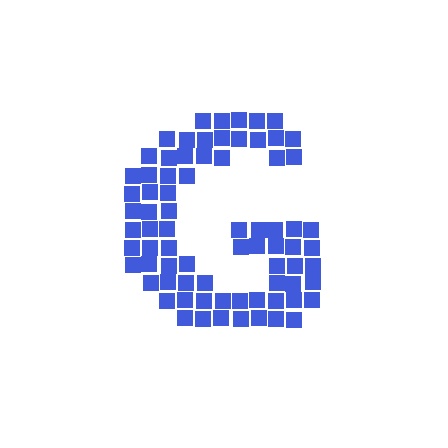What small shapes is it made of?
It is made of small squares.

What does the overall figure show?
The overall figure shows the letter G.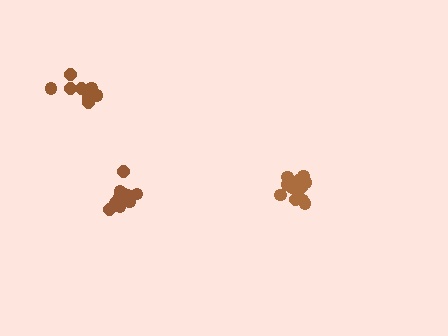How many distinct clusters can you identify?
There are 3 distinct clusters.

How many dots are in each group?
Group 1: 14 dots, Group 2: 10 dots, Group 3: 12 dots (36 total).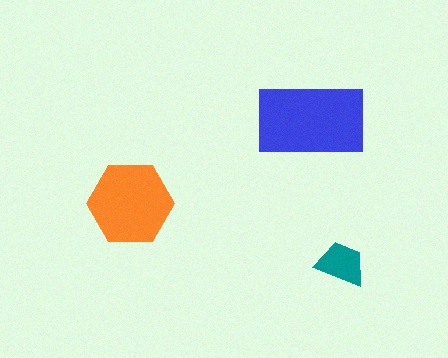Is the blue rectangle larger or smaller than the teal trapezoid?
Larger.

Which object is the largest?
The blue rectangle.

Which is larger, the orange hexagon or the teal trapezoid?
The orange hexagon.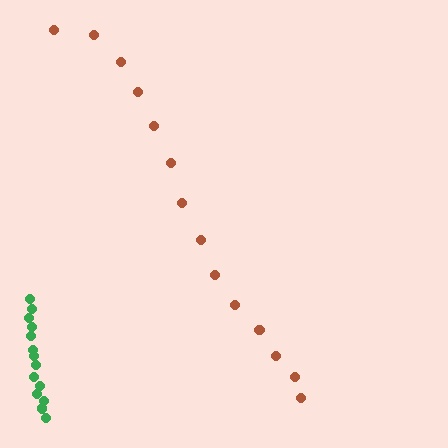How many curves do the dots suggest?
There are 2 distinct paths.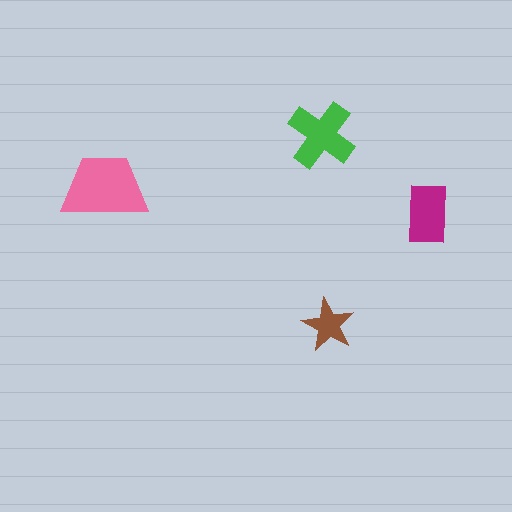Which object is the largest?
The pink trapezoid.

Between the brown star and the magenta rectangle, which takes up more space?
The magenta rectangle.